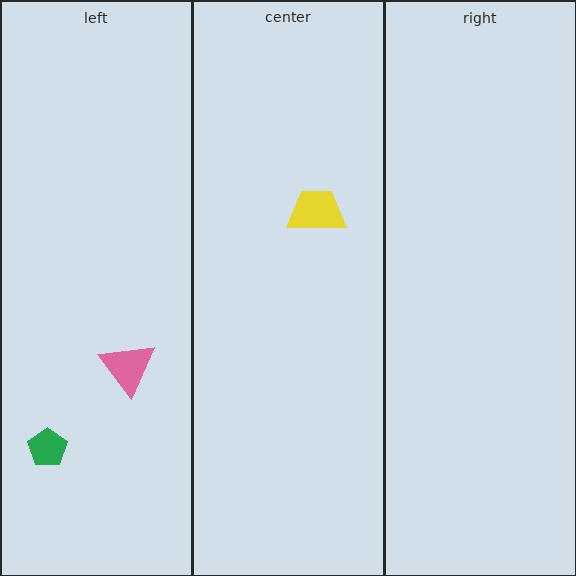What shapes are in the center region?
The yellow trapezoid.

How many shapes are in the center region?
1.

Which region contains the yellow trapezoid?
The center region.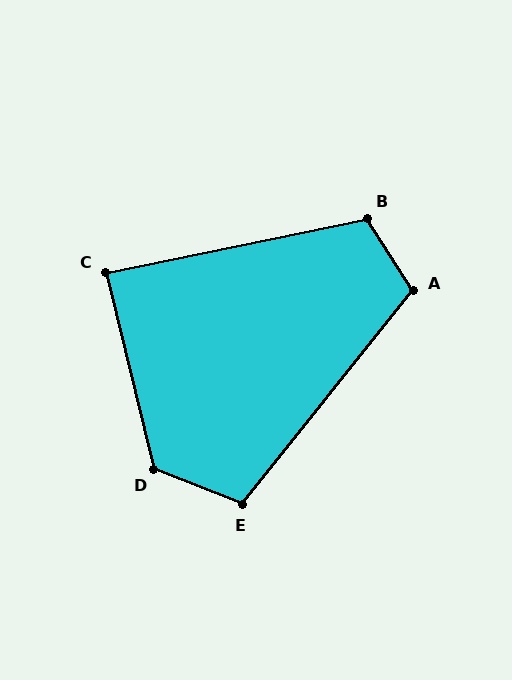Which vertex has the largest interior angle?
D, at approximately 125 degrees.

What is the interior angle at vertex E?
Approximately 107 degrees (obtuse).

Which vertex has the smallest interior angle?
C, at approximately 88 degrees.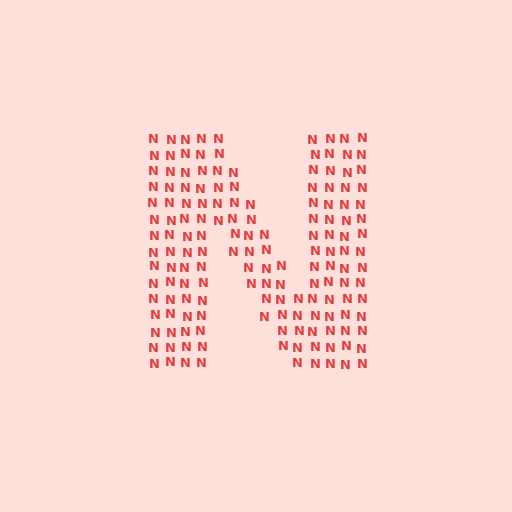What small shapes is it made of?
It is made of small letter N's.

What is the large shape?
The large shape is the letter N.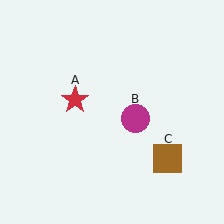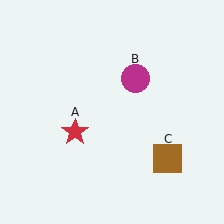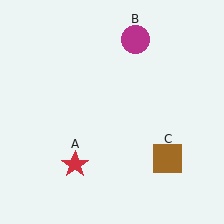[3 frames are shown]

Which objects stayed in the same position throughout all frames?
Brown square (object C) remained stationary.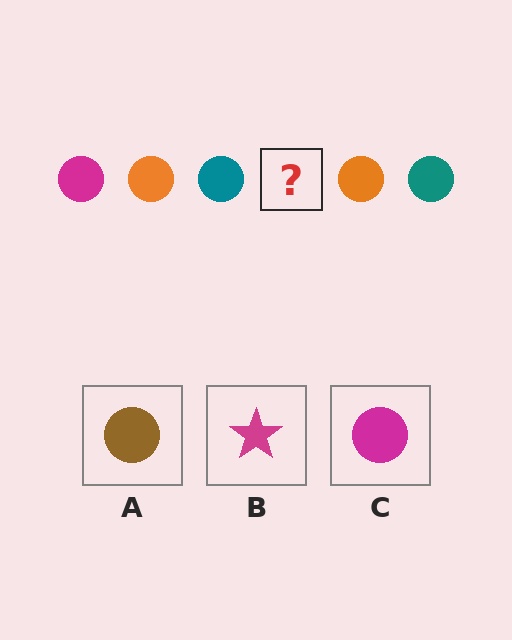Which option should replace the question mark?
Option C.